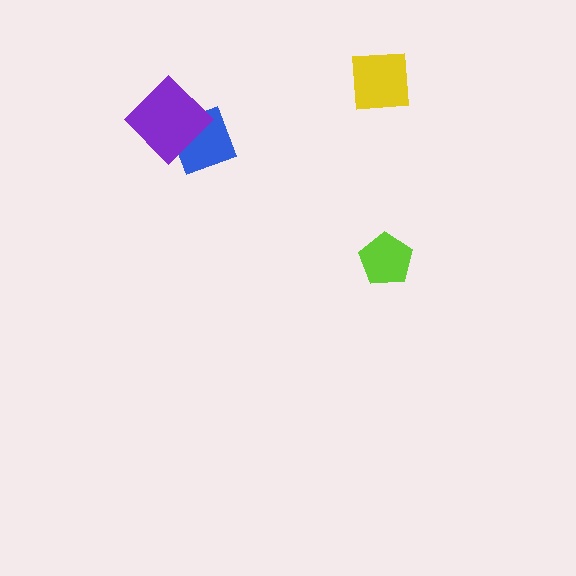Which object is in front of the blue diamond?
The purple diamond is in front of the blue diamond.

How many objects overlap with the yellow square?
0 objects overlap with the yellow square.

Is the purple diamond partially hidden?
No, no other shape covers it.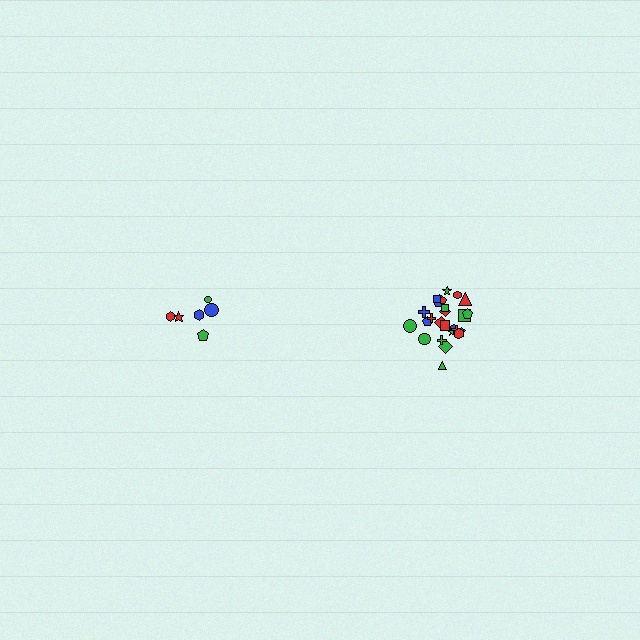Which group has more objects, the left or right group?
The right group.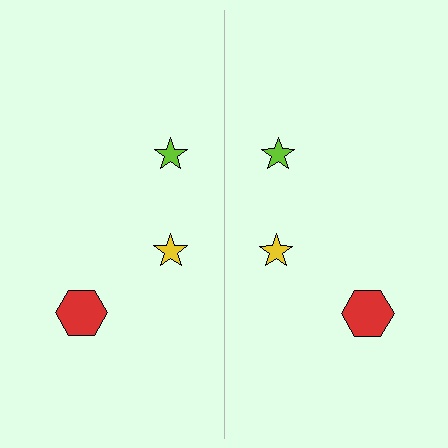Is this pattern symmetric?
Yes, this pattern has bilateral (reflection) symmetry.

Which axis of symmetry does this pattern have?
The pattern has a vertical axis of symmetry running through the center of the image.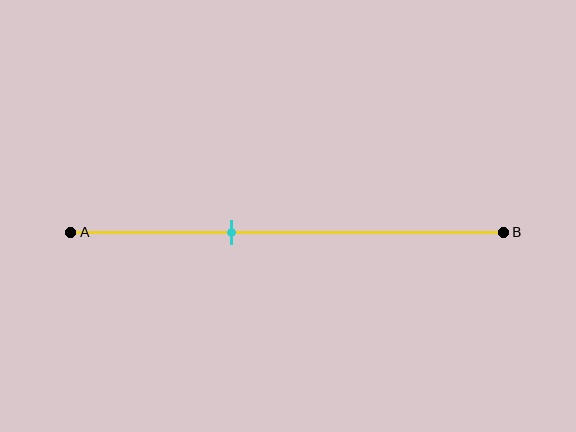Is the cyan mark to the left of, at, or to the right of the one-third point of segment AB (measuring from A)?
The cyan mark is to the right of the one-third point of segment AB.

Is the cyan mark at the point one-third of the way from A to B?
No, the mark is at about 35% from A, not at the 33% one-third point.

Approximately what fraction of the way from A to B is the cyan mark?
The cyan mark is approximately 35% of the way from A to B.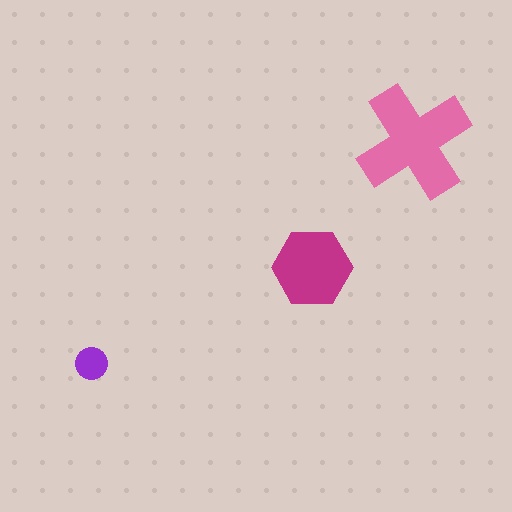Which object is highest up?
The pink cross is topmost.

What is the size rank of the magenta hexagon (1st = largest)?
2nd.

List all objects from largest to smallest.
The pink cross, the magenta hexagon, the purple circle.